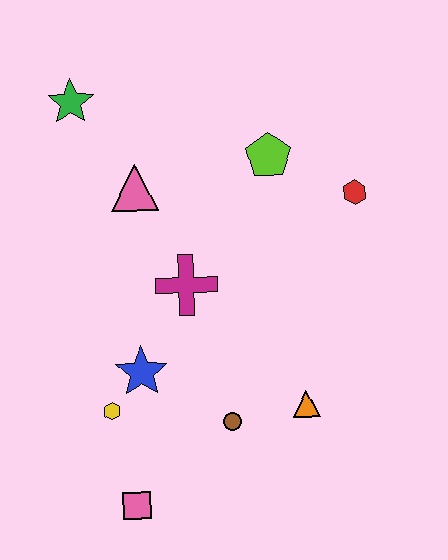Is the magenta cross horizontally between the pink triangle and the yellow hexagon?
No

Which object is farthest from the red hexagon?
The pink square is farthest from the red hexagon.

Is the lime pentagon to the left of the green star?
No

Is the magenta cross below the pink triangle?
Yes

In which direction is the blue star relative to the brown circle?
The blue star is to the left of the brown circle.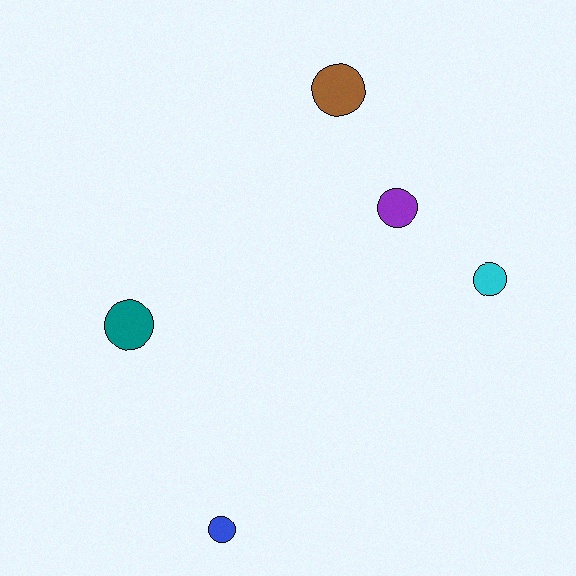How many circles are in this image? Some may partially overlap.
There are 5 circles.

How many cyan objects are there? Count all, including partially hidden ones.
There is 1 cyan object.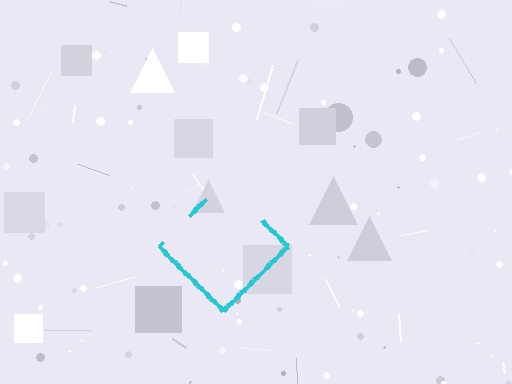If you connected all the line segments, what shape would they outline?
They would outline a diamond.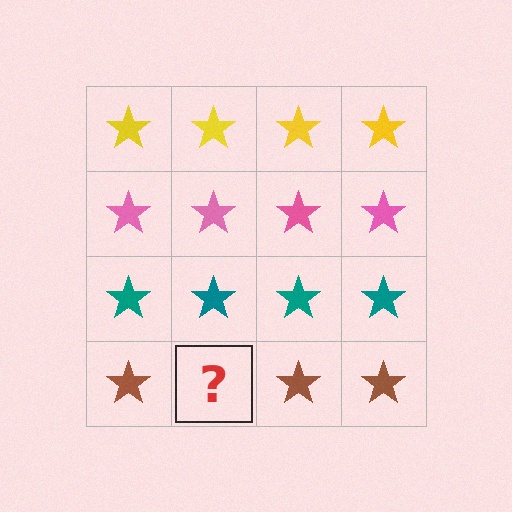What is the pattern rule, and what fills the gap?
The rule is that each row has a consistent color. The gap should be filled with a brown star.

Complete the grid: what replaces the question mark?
The question mark should be replaced with a brown star.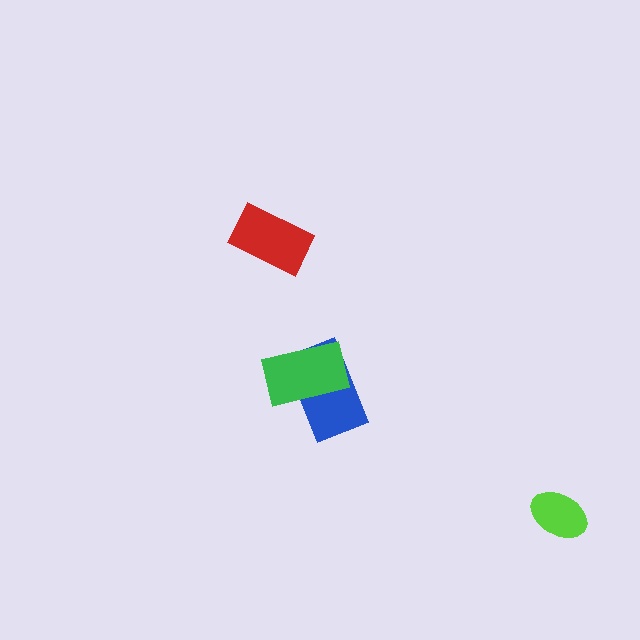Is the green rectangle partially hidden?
No, no other shape covers it.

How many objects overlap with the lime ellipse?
0 objects overlap with the lime ellipse.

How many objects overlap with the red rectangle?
0 objects overlap with the red rectangle.